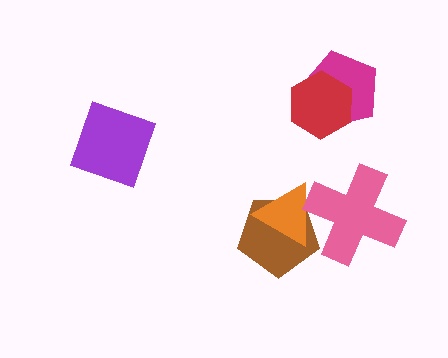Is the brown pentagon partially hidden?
Yes, it is partially covered by another shape.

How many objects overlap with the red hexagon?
1 object overlaps with the red hexagon.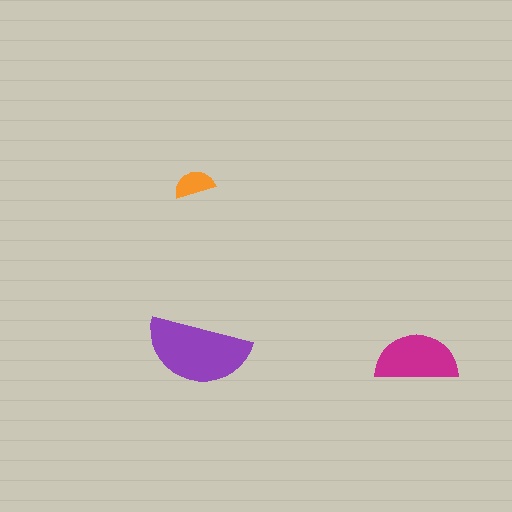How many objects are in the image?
There are 3 objects in the image.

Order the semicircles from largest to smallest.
the purple one, the magenta one, the orange one.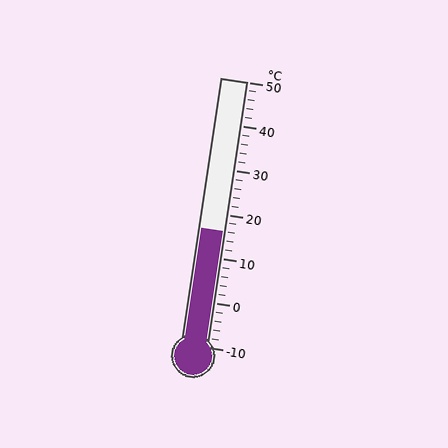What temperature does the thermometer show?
The thermometer shows approximately 16°C.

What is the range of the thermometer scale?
The thermometer scale ranges from -10°C to 50°C.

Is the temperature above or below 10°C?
The temperature is above 10°C.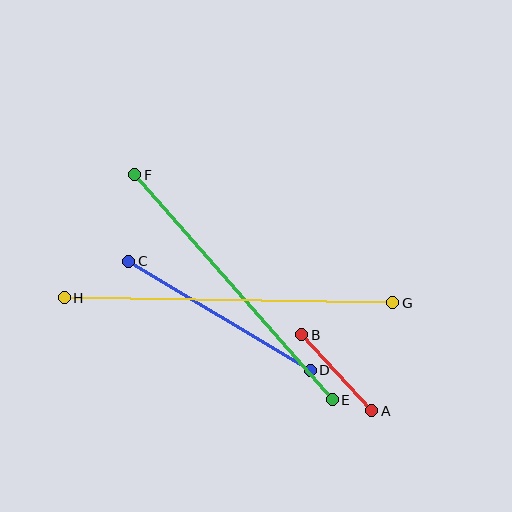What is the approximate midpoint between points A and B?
The midpoint is at approximately (337, 373) pixels.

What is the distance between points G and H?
The distance is approximately 329 pixels.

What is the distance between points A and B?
The distance is approximately 103 pixels.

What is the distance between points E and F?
The distance is approximately 300 pixels.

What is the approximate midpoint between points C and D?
The midpoint is at approximately (219, 316) pixels.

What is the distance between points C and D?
The distance is approximately 212 pixels.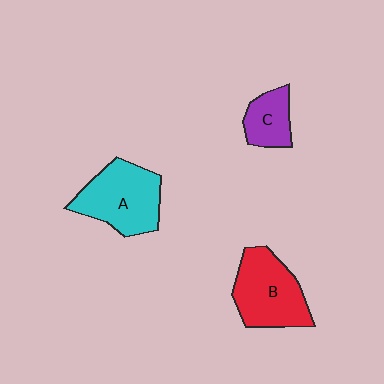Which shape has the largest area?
Shape A (cyan).